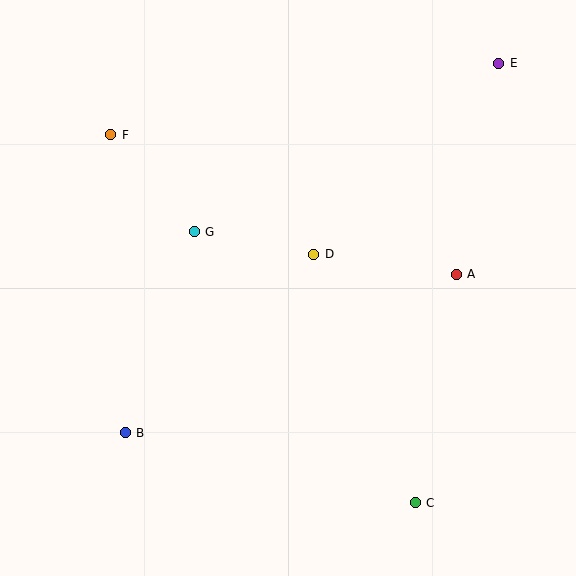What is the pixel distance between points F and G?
The distance between F and G is 128 pixels.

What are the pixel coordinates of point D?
Point D is at (314, 254).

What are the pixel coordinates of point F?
Point F is at (111, 135).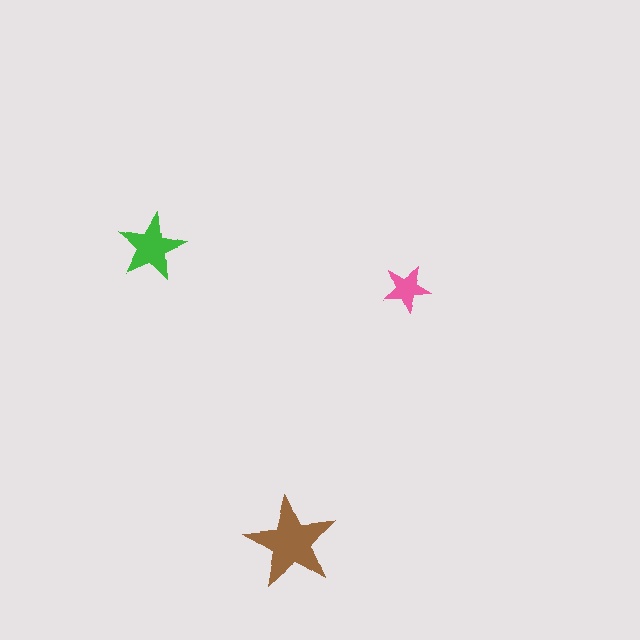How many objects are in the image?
There are 3 objects in the image.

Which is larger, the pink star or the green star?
The green one.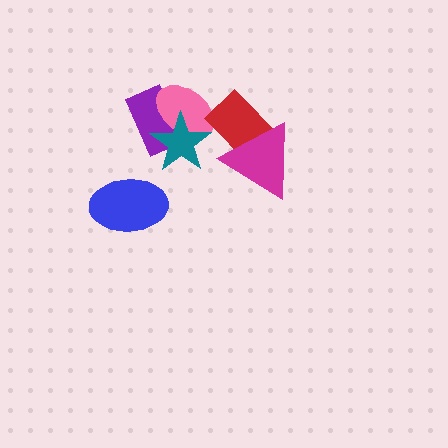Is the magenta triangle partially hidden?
No, no other shape covers it.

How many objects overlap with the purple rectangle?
2 objects overlap with the purple rectangle.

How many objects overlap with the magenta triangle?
1 object overlaps with the magenta triangle.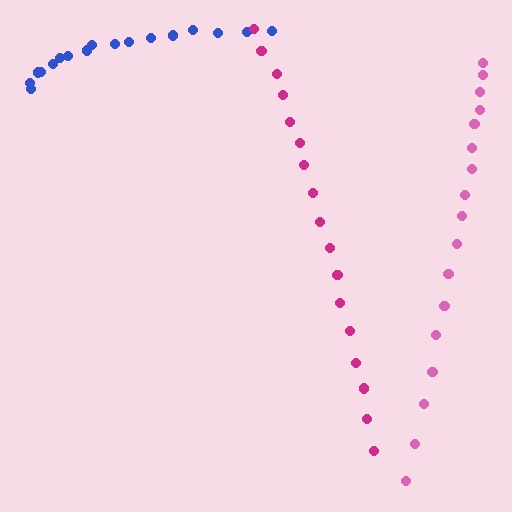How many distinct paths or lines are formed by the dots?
There are 3 distinct paths.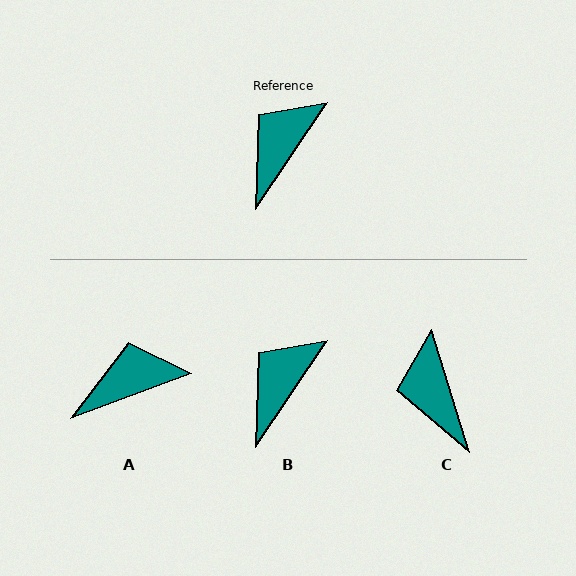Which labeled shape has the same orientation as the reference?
B.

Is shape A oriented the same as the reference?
No, it is off by about 36 degrees.